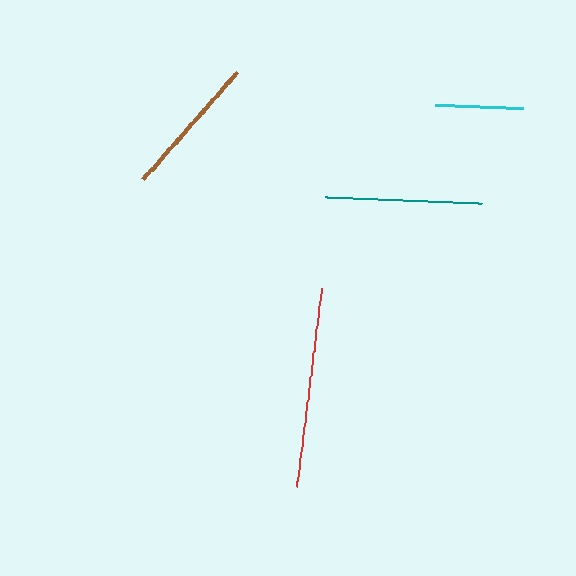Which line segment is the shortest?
The cyan line is the shortest at approximately 87 pixels.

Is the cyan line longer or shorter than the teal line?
The teal line is longer than the cyan line.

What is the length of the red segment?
The red segment is approximately 200 pixels long.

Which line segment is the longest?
The red line is the longest at approximately 200 pixels.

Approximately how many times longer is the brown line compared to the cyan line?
The brown line is approximately 1.6 times the length of the cyan line.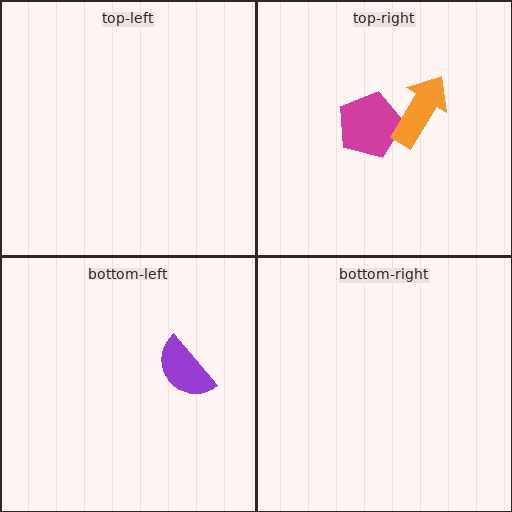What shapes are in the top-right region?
The magenta pentagon, the orange arrow.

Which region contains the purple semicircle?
The bottom-left region.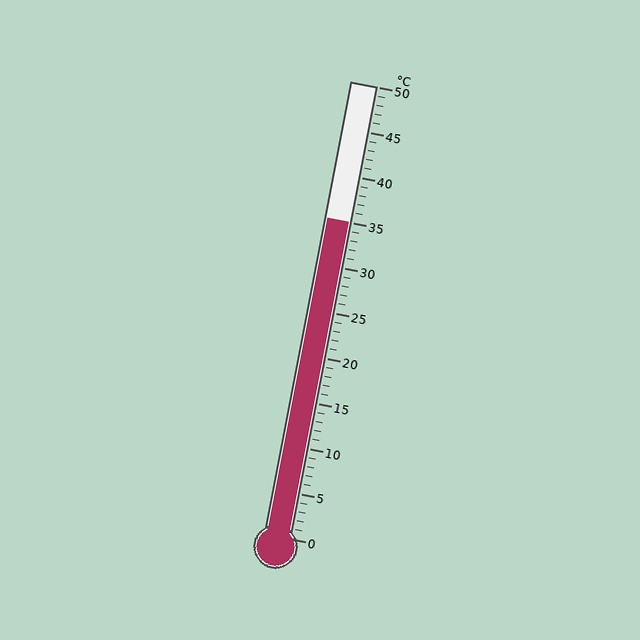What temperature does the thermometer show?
The thermometer shows approximately 35°C.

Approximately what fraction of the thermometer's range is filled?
The thermometer is filled to approximately 70% of its range.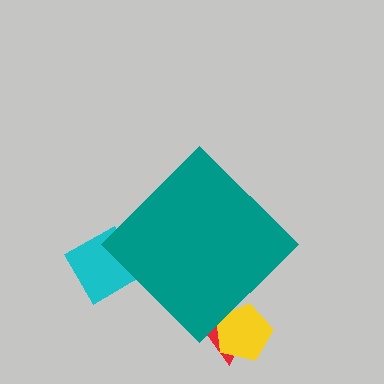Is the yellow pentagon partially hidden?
Yes, the yellow pentagon is partially hidden behind the teal diamond.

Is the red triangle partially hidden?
Yes, the red triangle is partially hidden behind the teal diamond.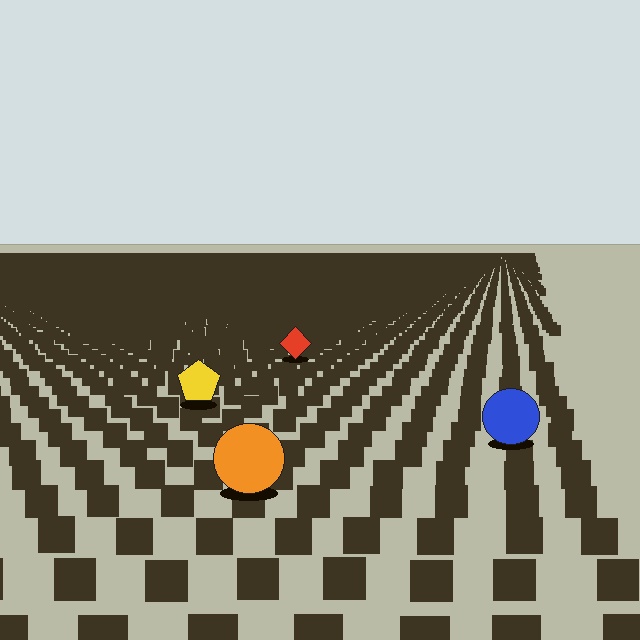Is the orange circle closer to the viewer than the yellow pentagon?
Yes. The orange circle is closer — you can tell from the texture gradient: the ground texture is coarser near it.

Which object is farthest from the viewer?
The red diamond is farthest from the viewer. It appears smaller and the ground texture around it is denser.